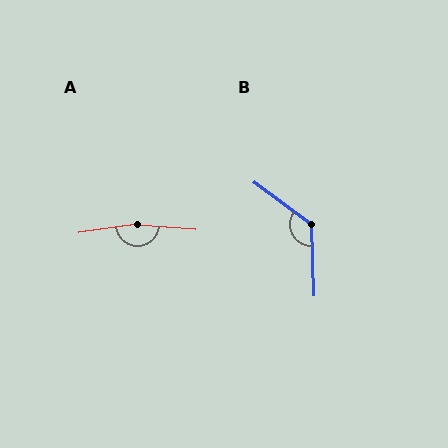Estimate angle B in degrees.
Approximately 129 degrees.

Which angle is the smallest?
B, at approximately 129 degrees.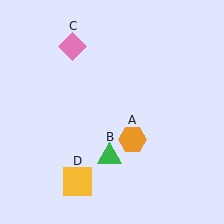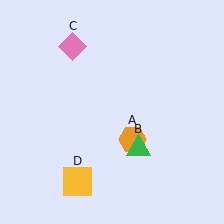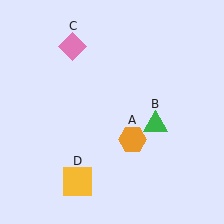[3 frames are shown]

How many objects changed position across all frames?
1 object changed position: green triangle (object B).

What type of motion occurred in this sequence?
The green triangle (object B) rotated counterclockwise around the center of the scene.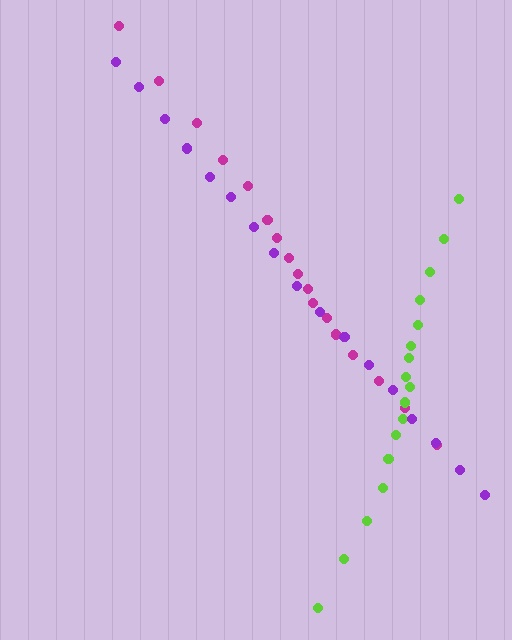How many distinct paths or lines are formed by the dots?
There are 3 distinct paths.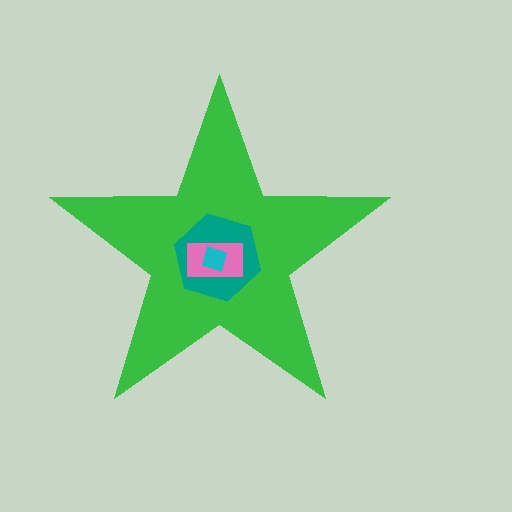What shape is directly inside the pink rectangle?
The cyan diamond.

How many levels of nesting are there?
4.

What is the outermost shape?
The green star.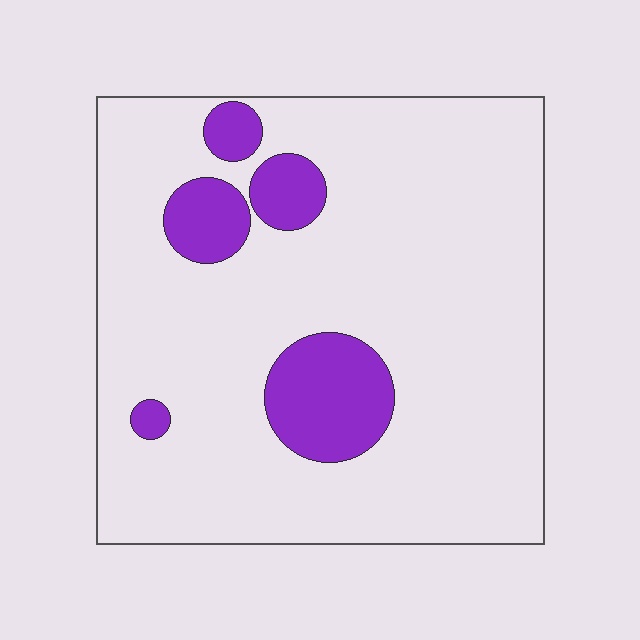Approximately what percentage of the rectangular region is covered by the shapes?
Approximately 15%.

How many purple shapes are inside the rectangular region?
5.